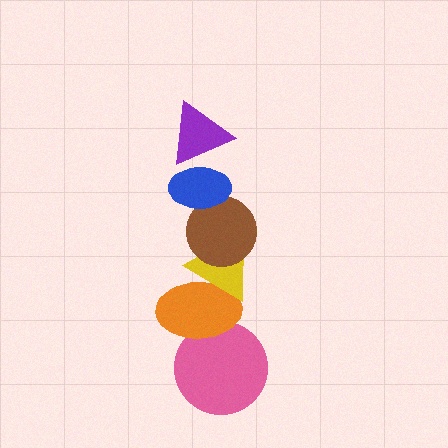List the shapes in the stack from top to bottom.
From top to bottom: the purple triangle, the blue ellipse, the brown circle, the yellow triangle, the orange ellipse, the pink circle.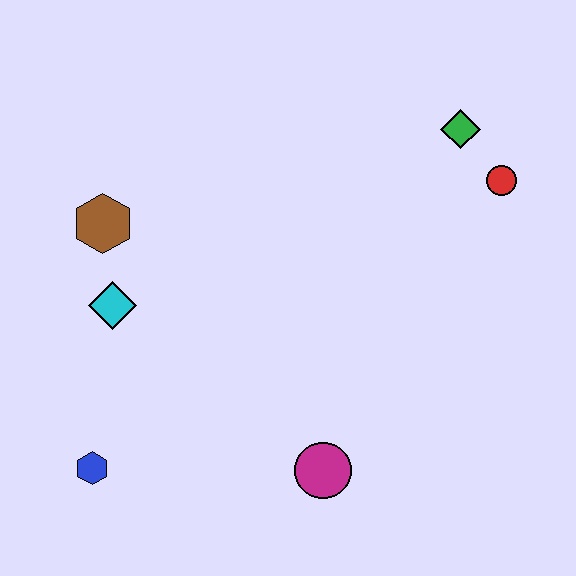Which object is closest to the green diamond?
The red circle is closest to the green diamond.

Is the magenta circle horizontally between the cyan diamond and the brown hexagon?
No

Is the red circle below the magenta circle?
No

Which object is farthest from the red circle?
The blue hexagon is farthest from the red circle.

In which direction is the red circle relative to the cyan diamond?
The red circle is to the right of the cyan diamond.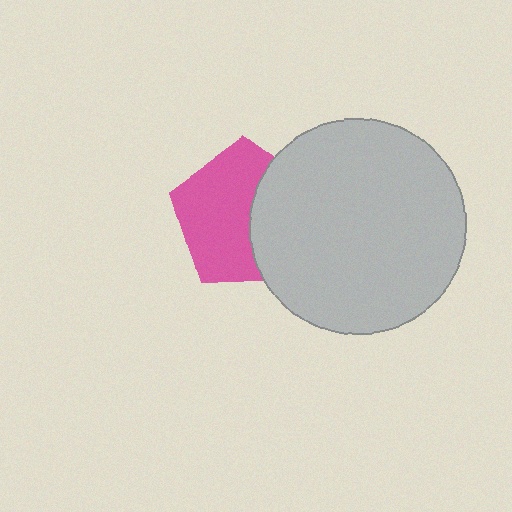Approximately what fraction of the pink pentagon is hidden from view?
Roughly 40% of the pink pentagon is hidden behind the light gray circle.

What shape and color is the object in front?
The object in front is a light gray circle.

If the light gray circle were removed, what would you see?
You would see the complete pink pentagon.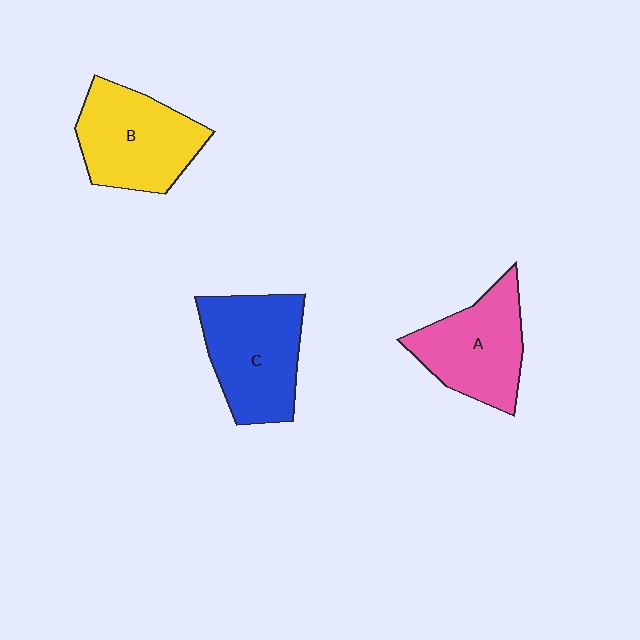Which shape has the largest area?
Shape C (blue).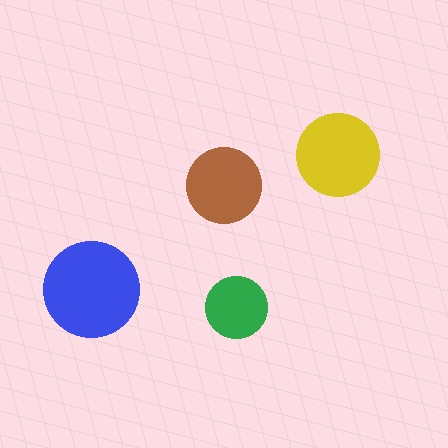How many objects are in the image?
There are 4 objects in the image.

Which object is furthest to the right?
The yellow circle is rightmost.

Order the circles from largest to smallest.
the blue one, the yellow one, the brown one, the green one.